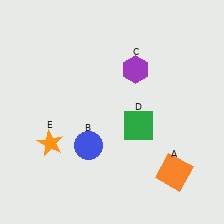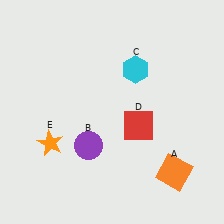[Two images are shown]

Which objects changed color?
B changed from blue to purple. C changed from purple to cyan. D changed from green to red.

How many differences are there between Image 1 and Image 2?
There are 3 differences between the two images.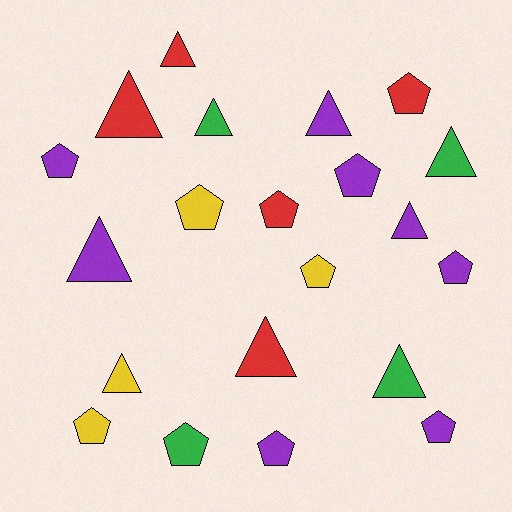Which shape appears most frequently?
Pentagon, with 11 objects.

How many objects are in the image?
There are 21 objects.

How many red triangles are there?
There are 3 red triangles.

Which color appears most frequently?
Purple, with 8 objects.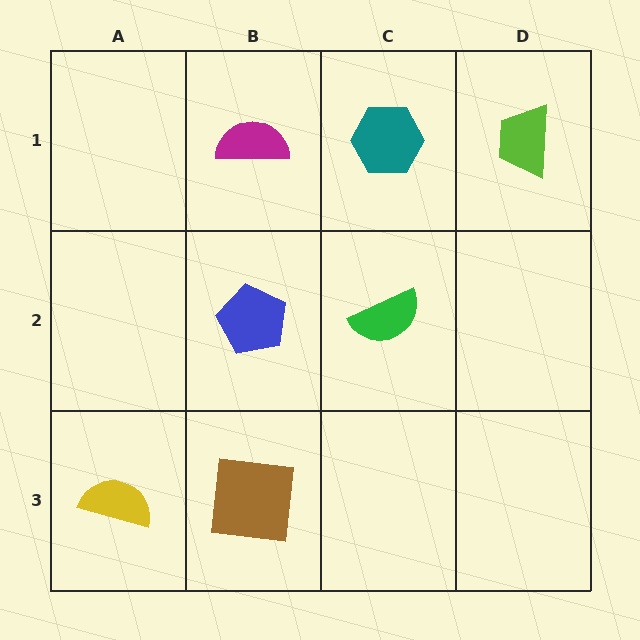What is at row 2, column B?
A blue pentagon.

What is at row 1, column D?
A lime trapezoid.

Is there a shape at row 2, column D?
No, that cell is empty.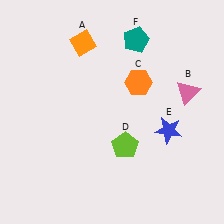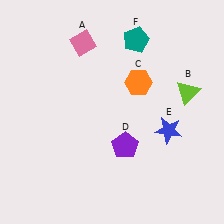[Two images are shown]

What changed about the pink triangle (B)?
In Image 1, B is pink. In Image 2, it changed to lime.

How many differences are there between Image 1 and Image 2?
There are 3 differences between the two images.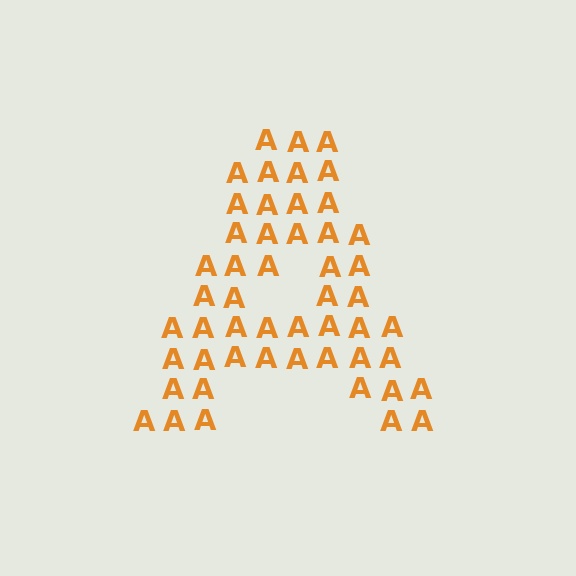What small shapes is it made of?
It is made of small letter A's.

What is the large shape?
The large shape is the letter A.